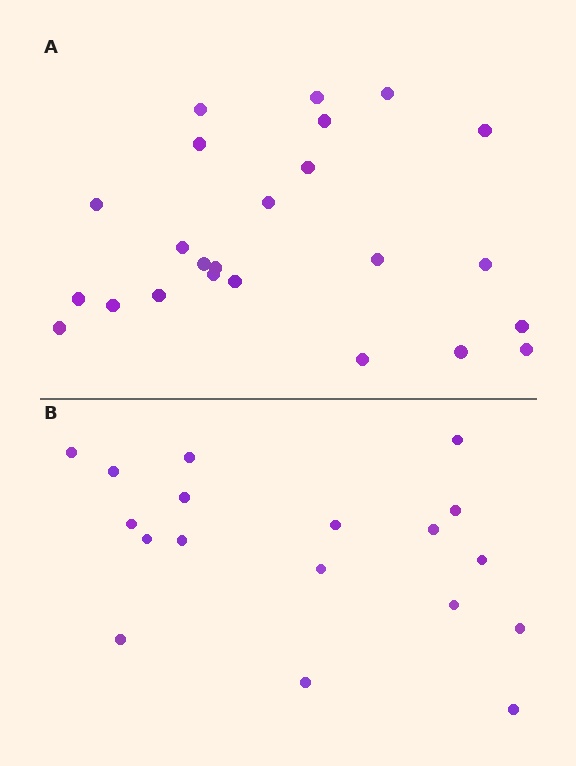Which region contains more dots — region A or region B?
Region A (the top region) has more dots.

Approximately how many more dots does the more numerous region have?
Region A has about 6 more dots than region B.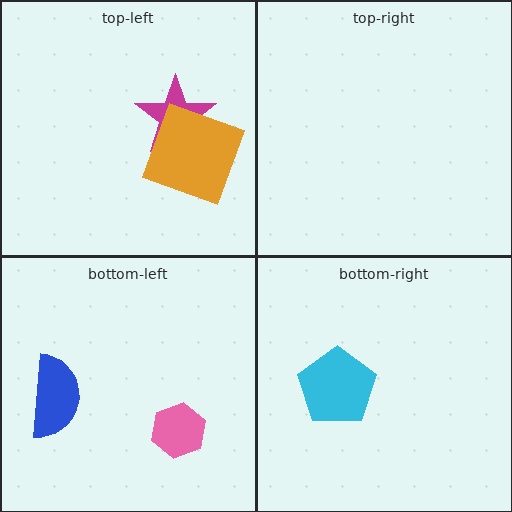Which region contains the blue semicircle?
The bottom-left region.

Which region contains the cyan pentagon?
The bottom-right region.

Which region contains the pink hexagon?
The bottom-left region.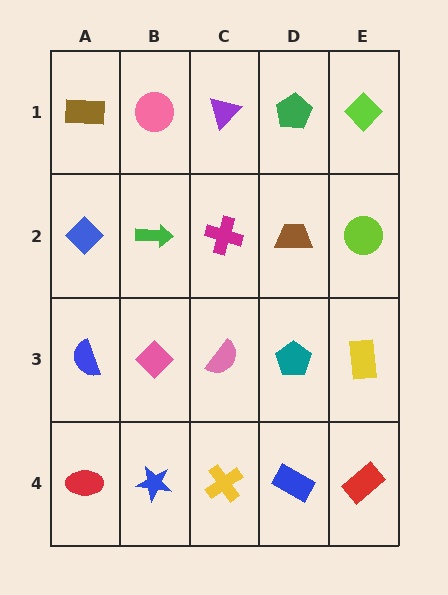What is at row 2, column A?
A blue diamond.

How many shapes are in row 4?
5 shapes.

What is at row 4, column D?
A blue rectangle.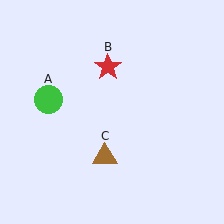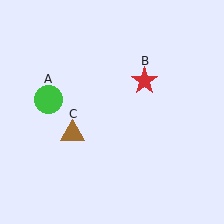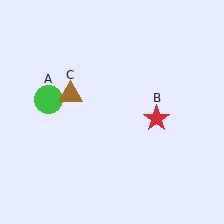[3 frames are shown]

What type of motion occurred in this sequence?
The red star (object B), brown triangle (object C) rotated clockwise around the center of the scene.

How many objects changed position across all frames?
2 objects changed position: red star (object B), brown triangle (object C).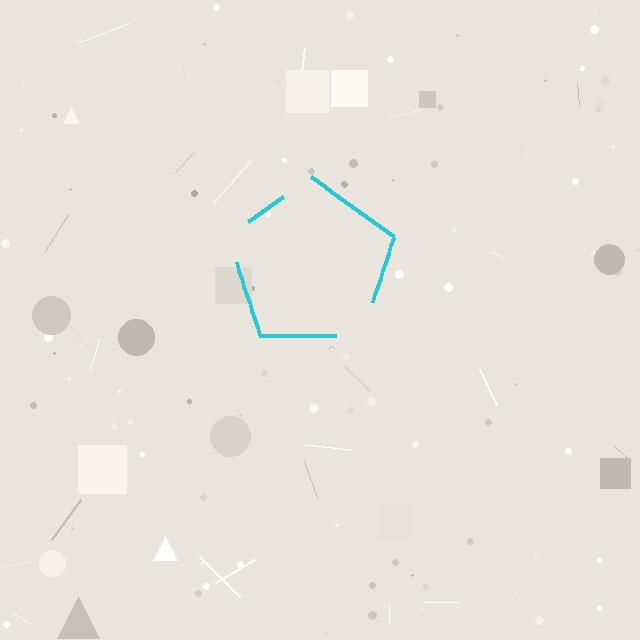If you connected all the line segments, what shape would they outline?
They would outline a pentagon.